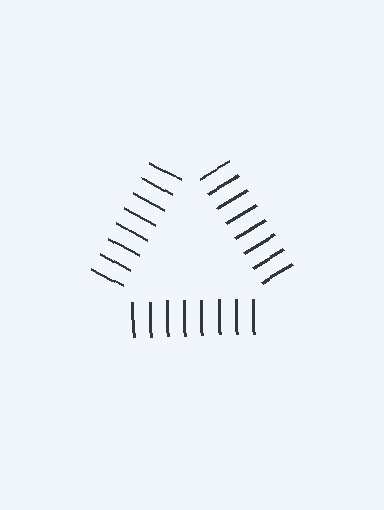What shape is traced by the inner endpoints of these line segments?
An illusory triangle — the line segments terminate on its edges but no continuous stroke is drawn.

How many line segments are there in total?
24 — 8 along each of the 3 edges.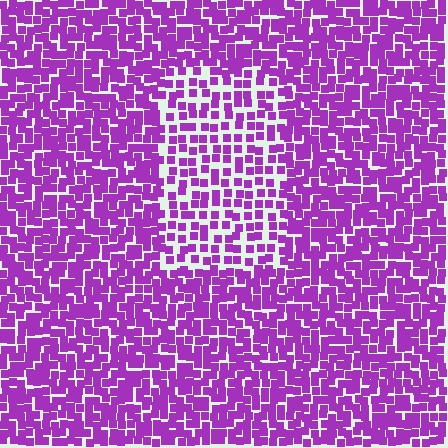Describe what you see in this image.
The image contains small purple elements arranged at two different densities. A rectangle-shaped region is visible where the elements are less densely packed than the surrounding area.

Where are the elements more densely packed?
The elements are more densely packed outside the rectangle boundary.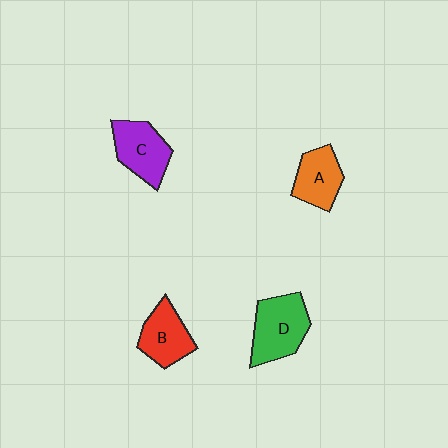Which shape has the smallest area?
Shape A (orange).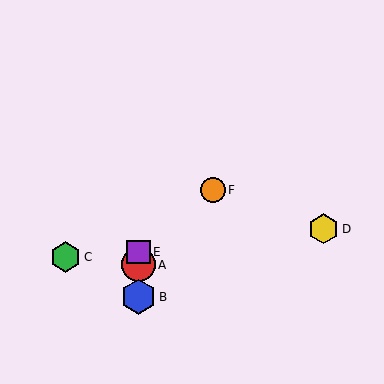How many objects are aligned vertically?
3 objects (A, B, E) are aligned vertically.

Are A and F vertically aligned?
No, A is at x≈139 and F is at x≈213.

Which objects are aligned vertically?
Objects A, B, E are aligned vertically.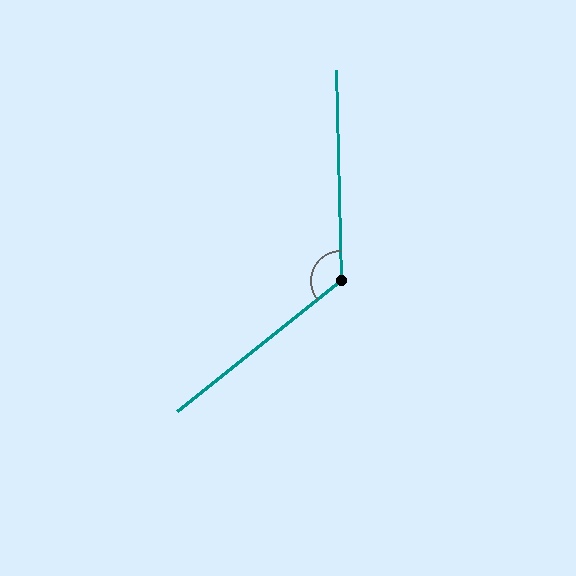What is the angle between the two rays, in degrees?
Approximately 127 degrees.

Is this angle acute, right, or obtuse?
It is obtuse.